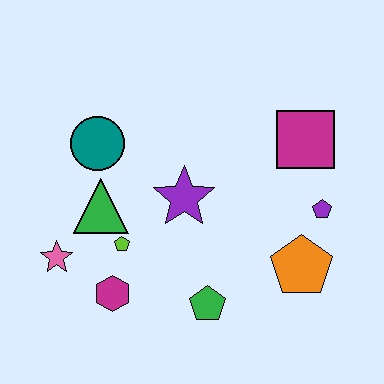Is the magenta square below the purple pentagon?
No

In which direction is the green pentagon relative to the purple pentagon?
The green pentagon is to the left of the purple pentagon.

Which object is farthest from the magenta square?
The pink star is farthest from the magenta square.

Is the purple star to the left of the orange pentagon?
Yes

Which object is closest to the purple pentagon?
The orange pentagon is closest to the purple pentagon.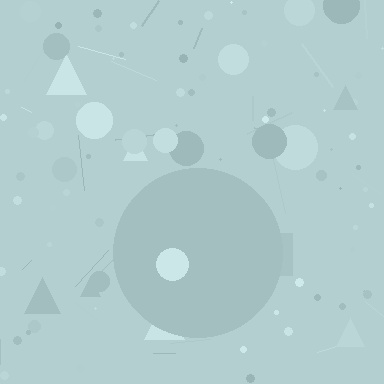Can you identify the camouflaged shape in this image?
The camouflaged shape is a circle.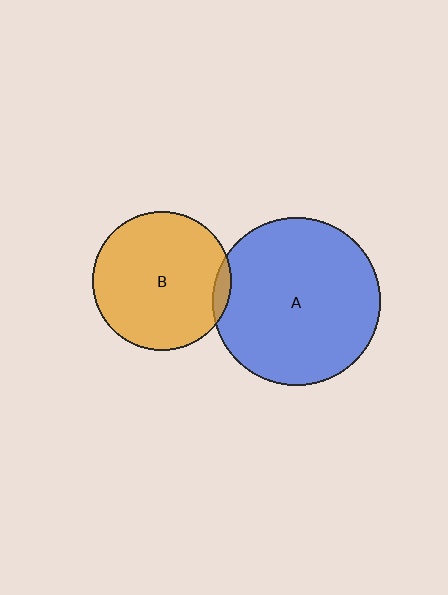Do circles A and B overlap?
Yes.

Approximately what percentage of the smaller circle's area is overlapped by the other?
Approximately 5%.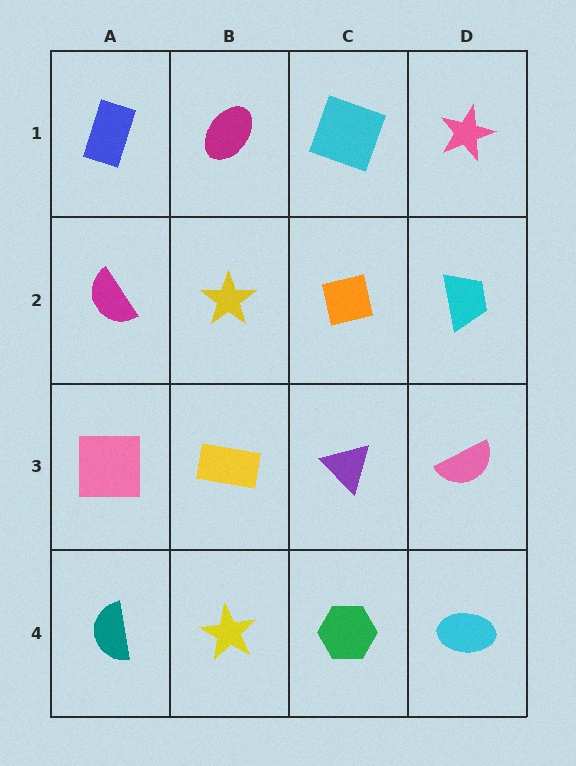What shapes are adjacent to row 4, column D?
A pink semicircle (row 3, column D), a green hexagon (row 4, column C).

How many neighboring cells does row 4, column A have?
2.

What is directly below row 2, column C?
A purple triangle.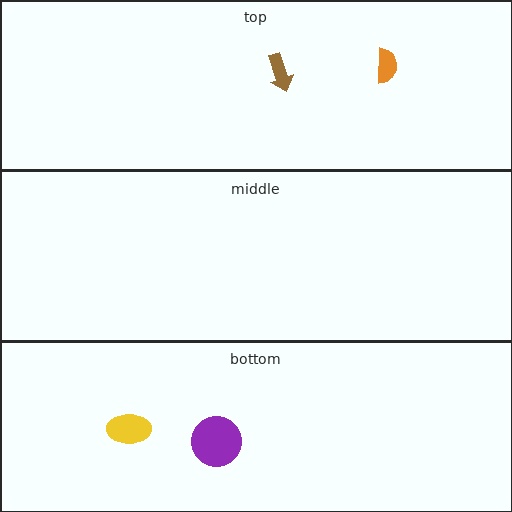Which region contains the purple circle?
The bottom region.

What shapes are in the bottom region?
The purple circle, the yellow ellipse.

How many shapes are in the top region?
2.